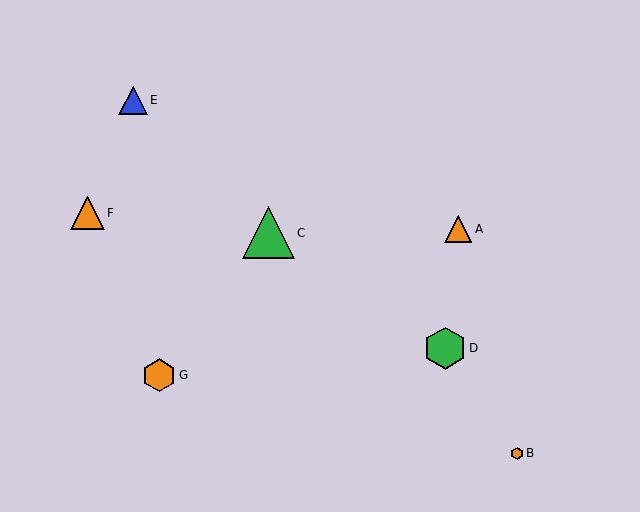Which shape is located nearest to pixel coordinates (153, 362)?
The orange hexagon (labeled G) at (159, 375) is nearest to that location.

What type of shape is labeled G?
Shape G is an orange hexagon.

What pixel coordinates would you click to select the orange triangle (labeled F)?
Click at (88, 213) to select the orange triangle F.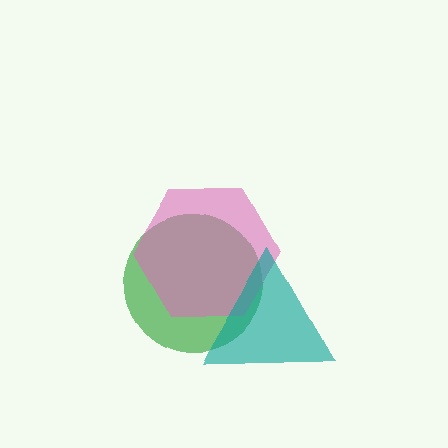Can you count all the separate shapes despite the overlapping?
Yes, there are 3 separate shapes.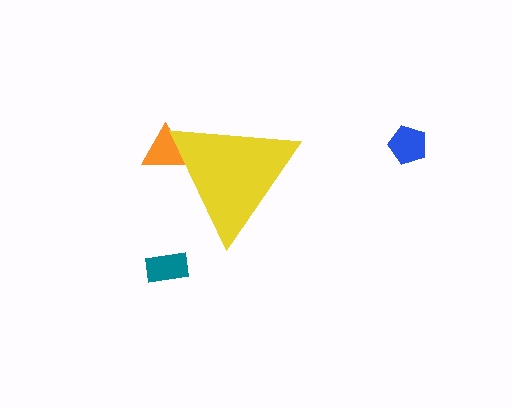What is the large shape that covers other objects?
A yellow triangle.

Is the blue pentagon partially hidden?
No, the blue pentagon is fully visible.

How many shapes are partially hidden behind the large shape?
1 shape is partially hidden.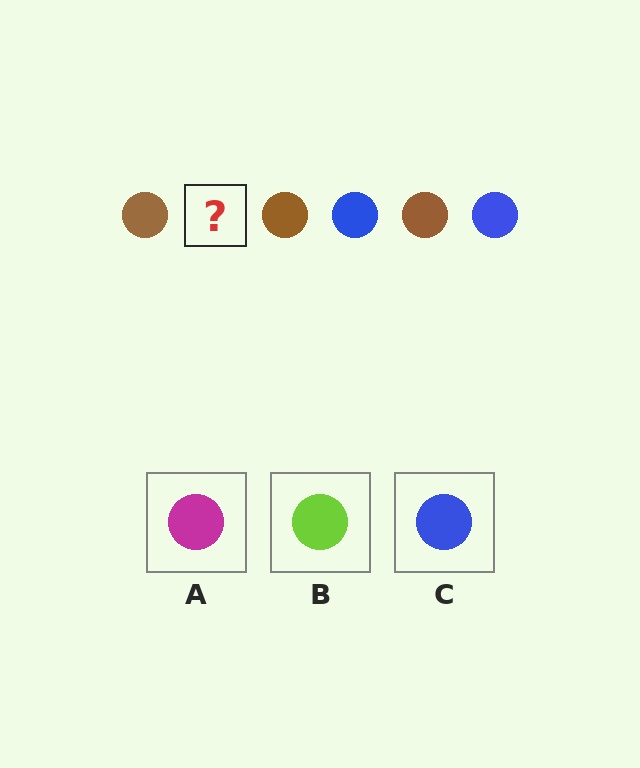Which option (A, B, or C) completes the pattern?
C.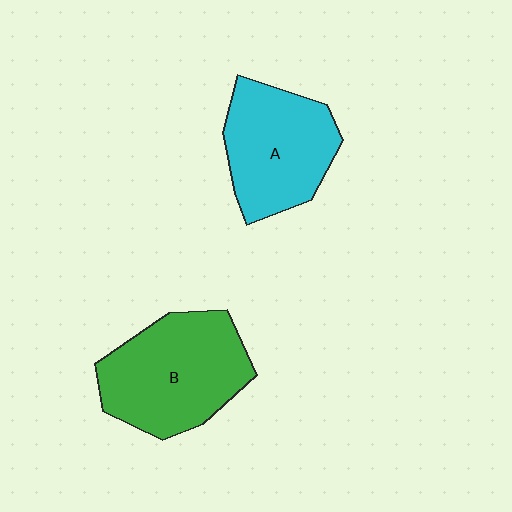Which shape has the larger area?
Shape B (green).